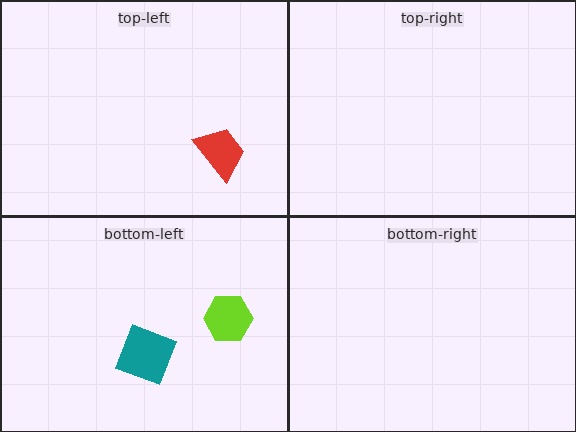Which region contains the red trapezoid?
The top-left region.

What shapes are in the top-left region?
The red trapezoid.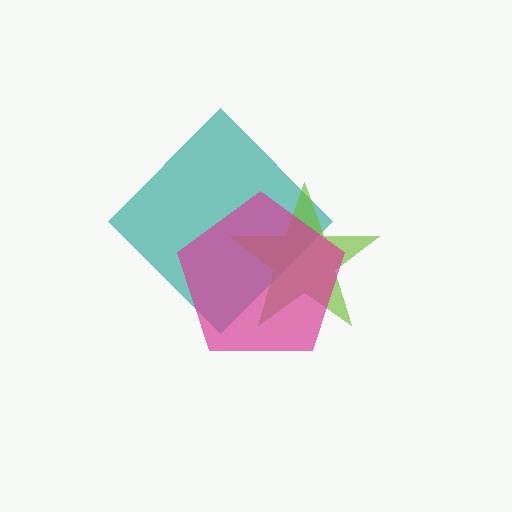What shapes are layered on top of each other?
The layered shapes are: a teal diamond, a lime star, a magenta pentagon.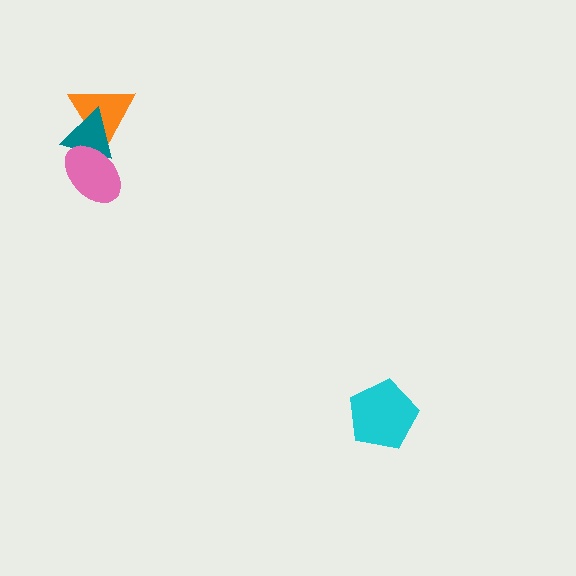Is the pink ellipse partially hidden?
No, no other shape covers it.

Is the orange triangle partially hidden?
Yes, it is partially covered by another shape.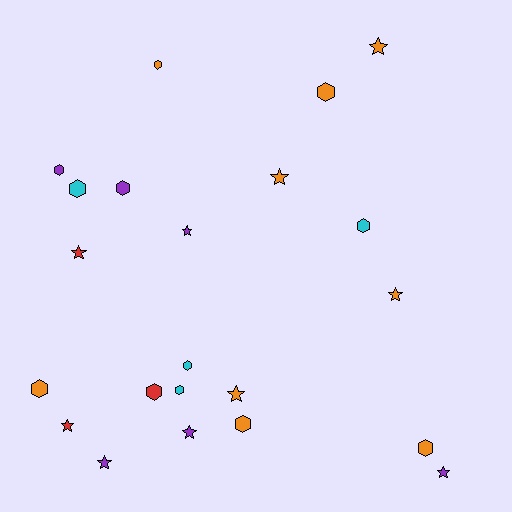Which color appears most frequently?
Orange, with 9 objects.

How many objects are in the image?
There are 22 objects.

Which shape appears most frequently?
Hexagon, with 12 objects.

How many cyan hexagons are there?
There are 4 cyan hexagons.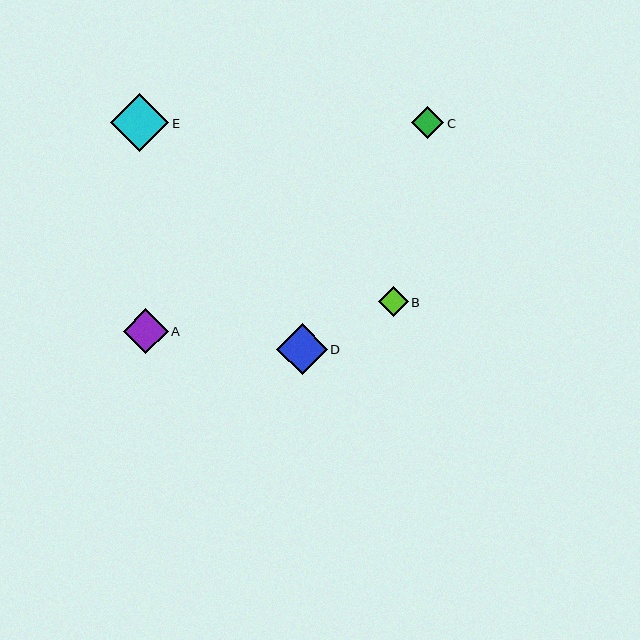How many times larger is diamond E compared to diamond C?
Diamond E is approximately 1.8 times the size of diamond C.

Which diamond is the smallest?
Diamond B is the smallest with a size of approximately 30 pixels.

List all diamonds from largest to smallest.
From largest to smallest: E, D, A, C, B.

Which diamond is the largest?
Diamond E is the largest with a size of approximately 58 pixels.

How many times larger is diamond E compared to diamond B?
Diamond E is approximately 2.0 times the size of diamond B.